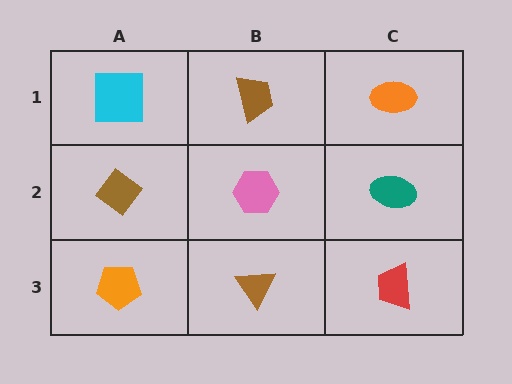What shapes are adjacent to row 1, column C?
A teal ellipse (row 2, column C), a brown trapezoid (row 1, column B).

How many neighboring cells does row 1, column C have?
2.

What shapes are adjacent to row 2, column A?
A cyan square (row 1, column A), an orange pentagon (row 3, column A), a pink hexagon (row 2, column B).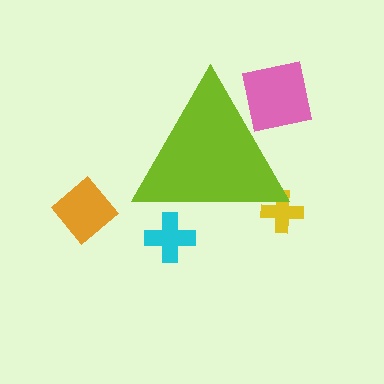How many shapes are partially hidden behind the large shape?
3 shapes are partially hidden.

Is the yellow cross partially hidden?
Yes, the yellow cross is partially hidden behind the lime triangle.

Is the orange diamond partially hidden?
No, the orange diamond is fully visible.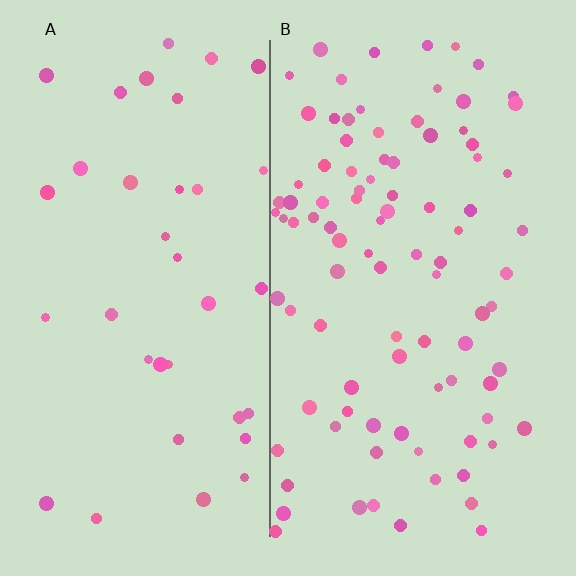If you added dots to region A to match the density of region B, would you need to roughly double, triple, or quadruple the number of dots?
Approximately triple.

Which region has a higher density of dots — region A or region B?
B (the right).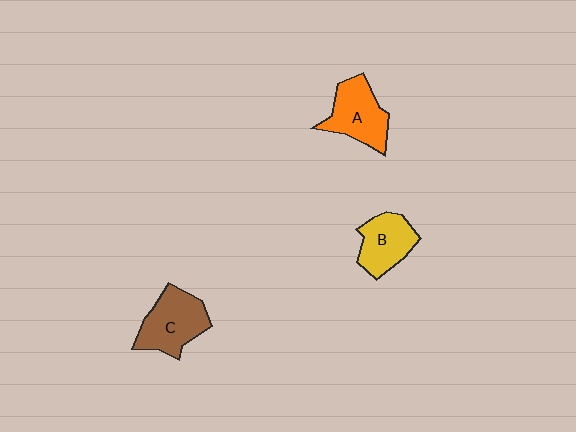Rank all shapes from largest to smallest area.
From largest to smallest: C (brown), A (orange), B (yellow).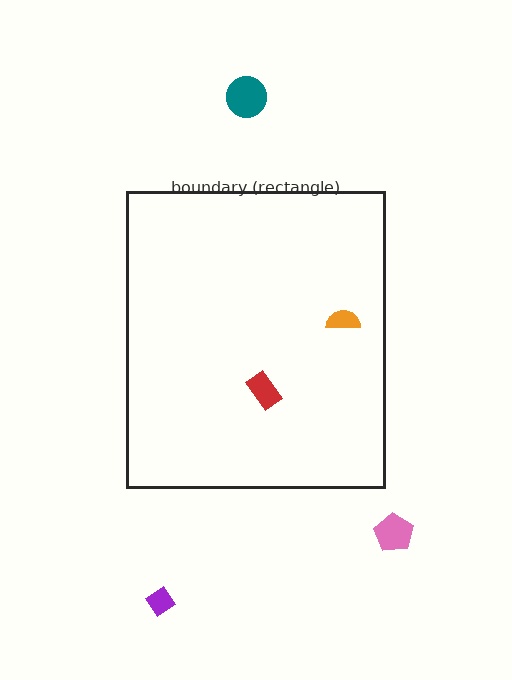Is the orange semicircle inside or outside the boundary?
Inside.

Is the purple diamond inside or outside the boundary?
Outside.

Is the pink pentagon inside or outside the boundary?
Outside.